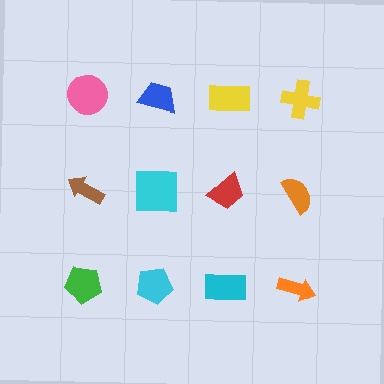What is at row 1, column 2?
A blue trapezoid.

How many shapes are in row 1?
4 shapes.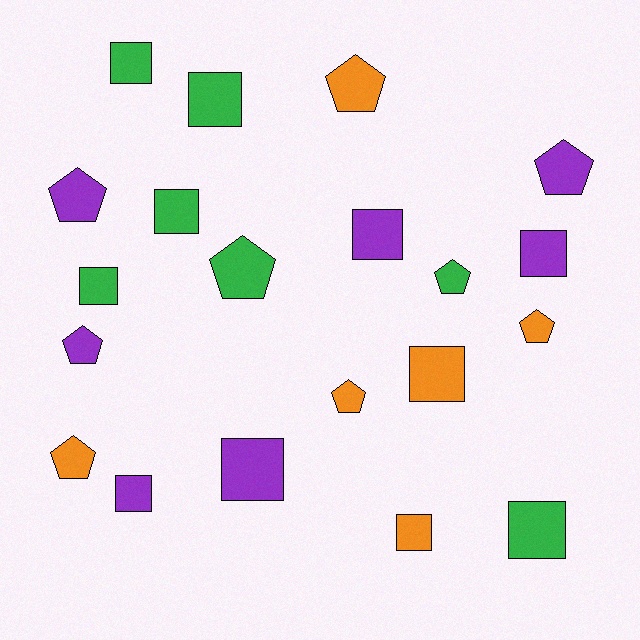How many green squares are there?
There are 5 green squares.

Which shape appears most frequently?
Square, with 11 objects.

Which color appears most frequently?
Purple, with 7 objects.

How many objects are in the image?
There are 20 objects.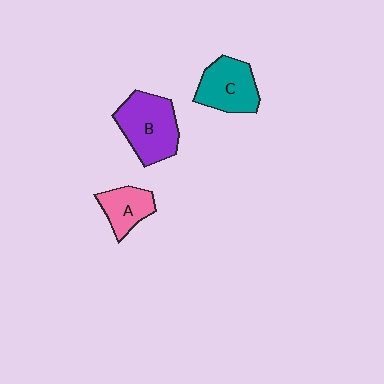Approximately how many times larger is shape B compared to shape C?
Approximately 1.2 times.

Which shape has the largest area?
Shape B (purple).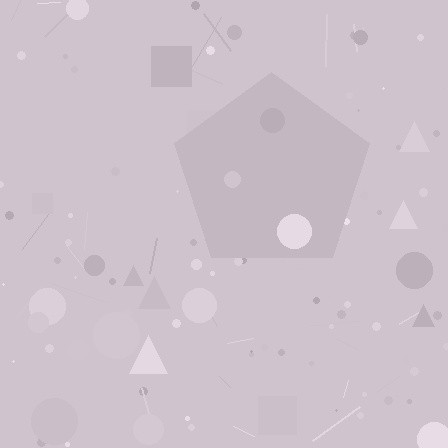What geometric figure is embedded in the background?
A pentagon is embedded in the background.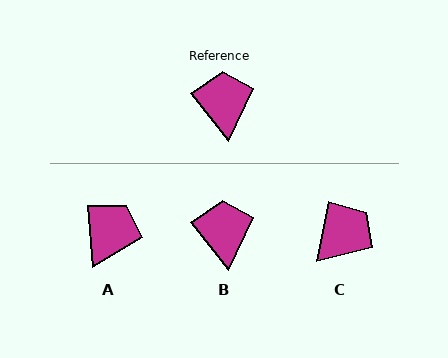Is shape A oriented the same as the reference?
No, it is off by about 34 degrees.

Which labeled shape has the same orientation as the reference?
B.